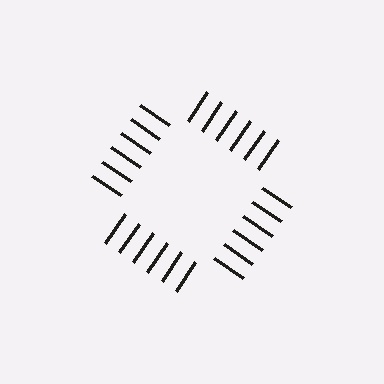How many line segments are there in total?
24 — 6 along each of the 4 edges.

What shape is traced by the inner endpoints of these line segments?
An illusory square — the line segments terminate on its edges but no continuous stroke is drawn.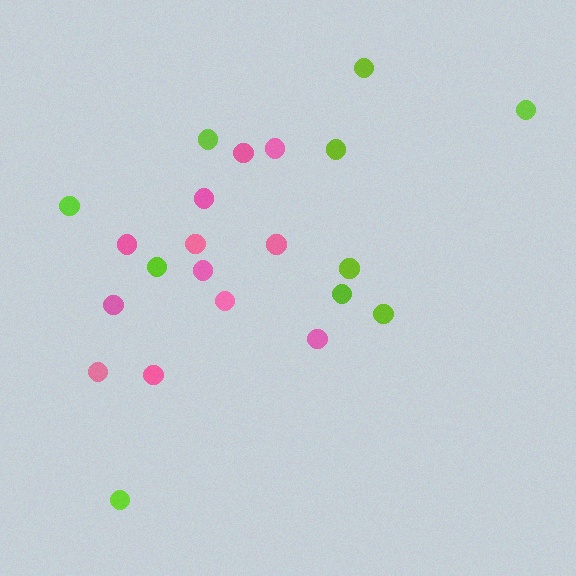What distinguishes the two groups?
There are 2 groups: one group of pink circles (12) and one group of lime circles (10).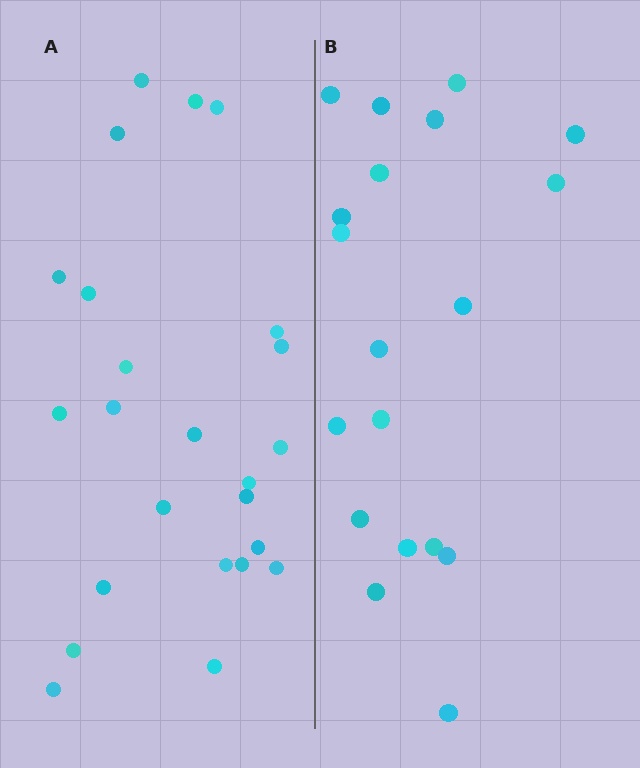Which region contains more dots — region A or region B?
Region A (the left region) has more dots.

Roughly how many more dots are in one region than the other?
Region A has about 5 more dots than region B.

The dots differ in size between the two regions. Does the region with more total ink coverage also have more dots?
No. Region B has more total ink coverage because its dots are larger, but region A actually contains more individual dots. Total area can be misleading — the number of items is what matters here.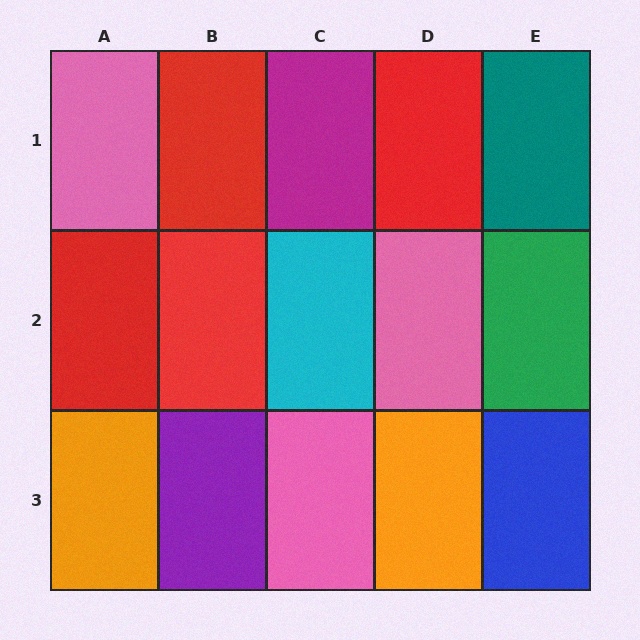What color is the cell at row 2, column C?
Cyan.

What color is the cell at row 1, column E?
Teal.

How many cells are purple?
1 cell is purple.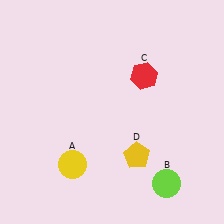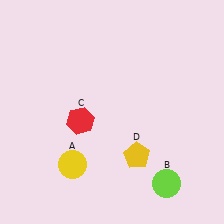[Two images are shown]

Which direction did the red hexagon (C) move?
The red hexagon (C) moved left.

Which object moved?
The red hexagon (C) moved left.